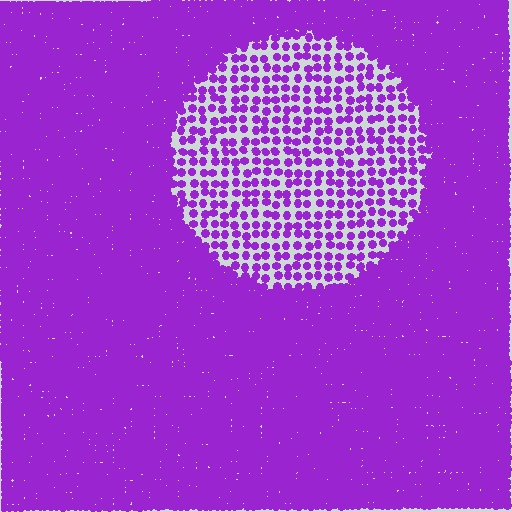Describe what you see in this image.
The image contains small purple elements arranged at two different densities. A circle-shaped region is visible where the elements are less densely packed than the surrounding area.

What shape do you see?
I see a circle.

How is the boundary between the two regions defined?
The boundary is defined by a change in element density (approximately 3.1x ratio). All elements are the same color, size, and shape.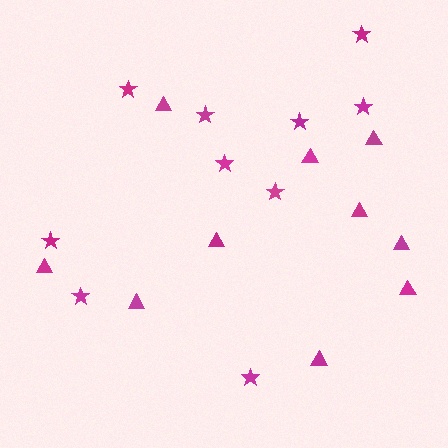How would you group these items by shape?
There are 2 groups: one group of stars (10) and one group of triangles (10).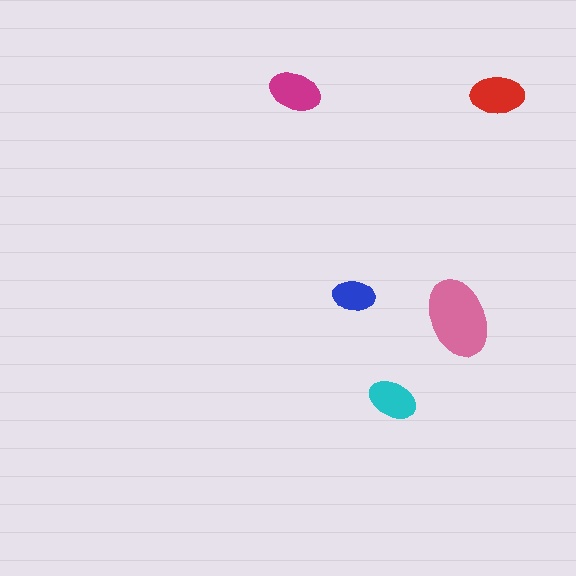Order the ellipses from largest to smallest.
the pink one, the red one, the magenta one, the cyan one, the blue one.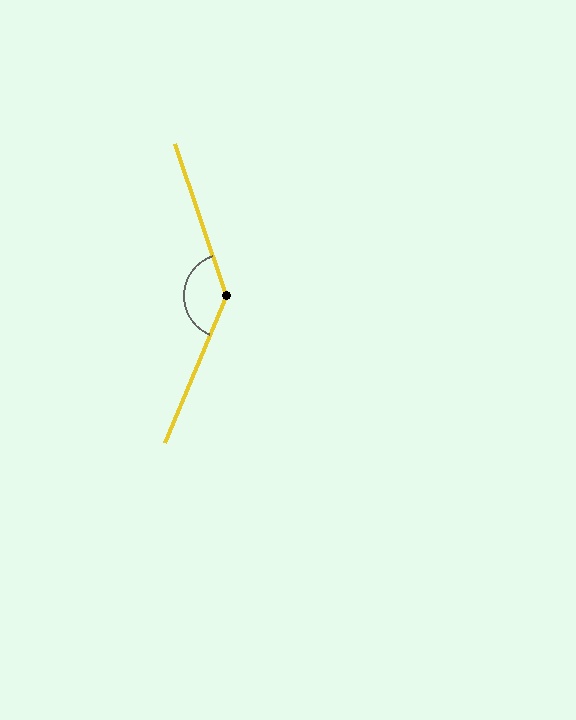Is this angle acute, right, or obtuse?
It is obtuse.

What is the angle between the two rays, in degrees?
Approximately 138 degrees.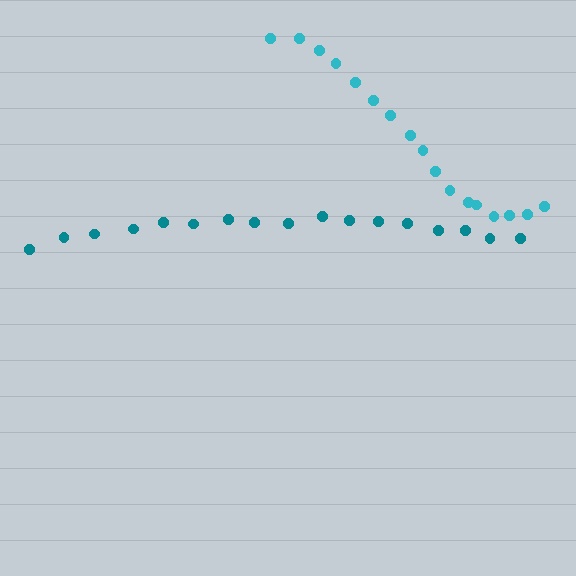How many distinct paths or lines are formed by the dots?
There are 2 distinct paths.